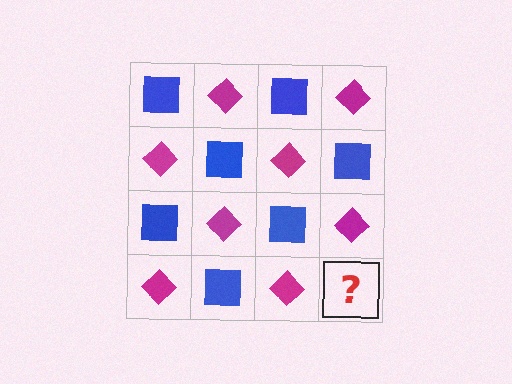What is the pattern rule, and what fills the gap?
The rule is that it alternates blue square and magenta diamond in a checkerboard pattern. The gap should be filled with a blue square.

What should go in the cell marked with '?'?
The missing cell should contain a blue square.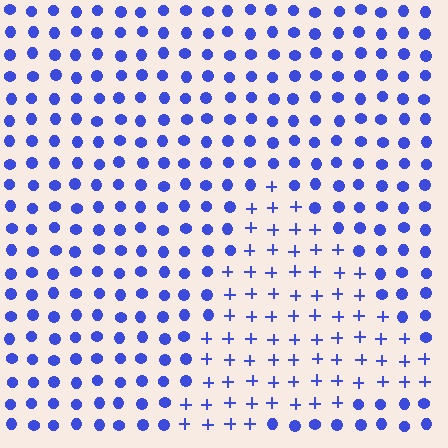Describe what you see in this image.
The image is filled with small blue elements arranged in a uniform grid. A triangle-shaped region contains plus signs, while the surrounding area contains circles. The boundary is defined purely by the change in element shape.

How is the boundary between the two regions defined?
The boundary is defined by a change in element shape: plus signs inside vs. circles outside. All elements share the same color and spacing.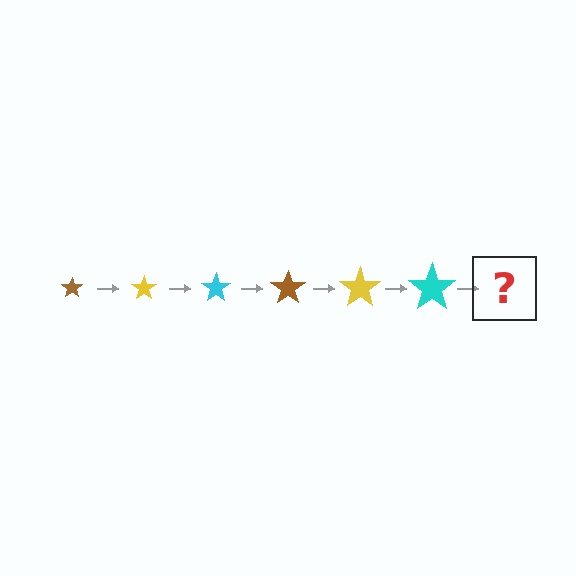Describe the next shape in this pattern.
It should be a brown star, larger than the previous one.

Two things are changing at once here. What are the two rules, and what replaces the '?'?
The two rules are that the star grows larger each step and the color cycles through brown, yellow, and cyan. The '?' should be a brown star, larger than the previous one.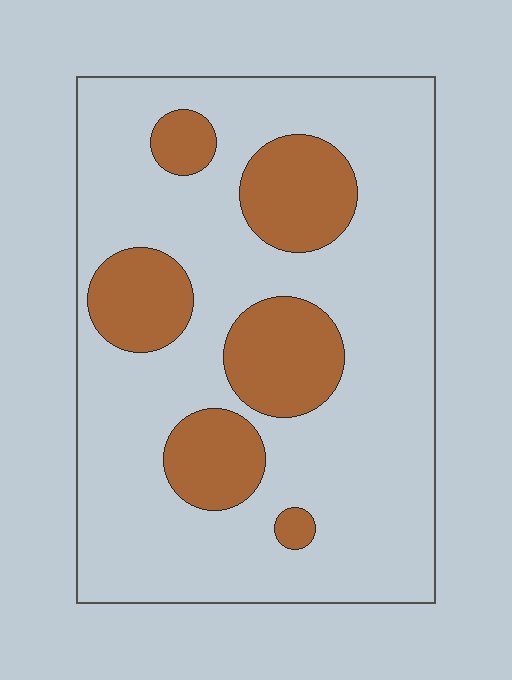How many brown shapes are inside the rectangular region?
6.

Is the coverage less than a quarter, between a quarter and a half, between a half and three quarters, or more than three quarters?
Less than a quarter.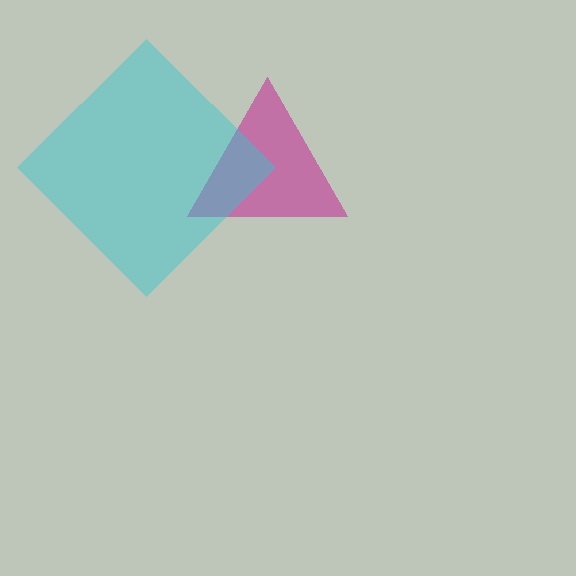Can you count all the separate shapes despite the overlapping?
Yes, there are 2 separate shapes.